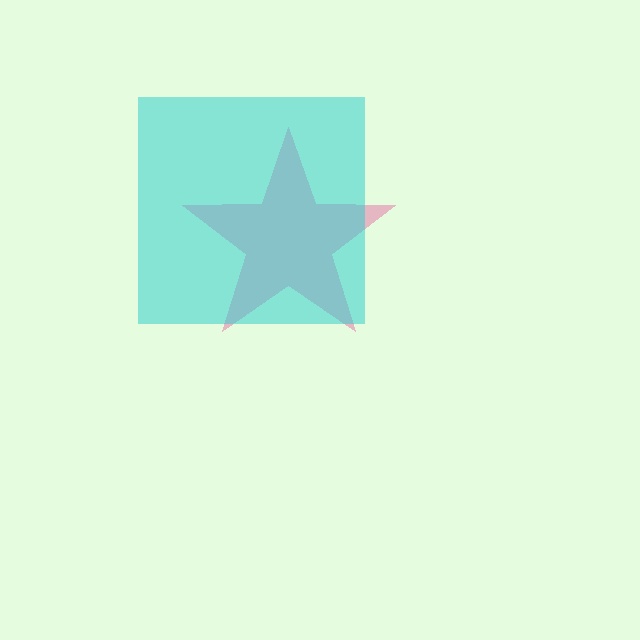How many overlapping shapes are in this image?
There are 2 overlapping shapes in the image.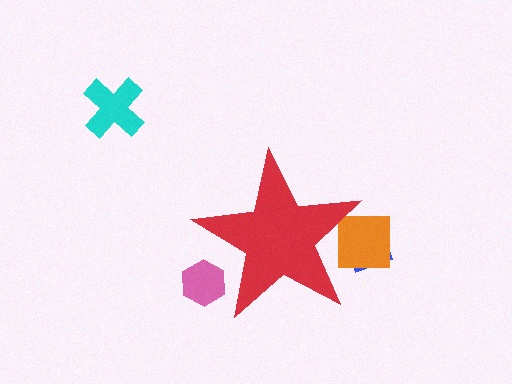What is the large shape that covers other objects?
A red star.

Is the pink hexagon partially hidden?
Yes, the pink hexagon is partially hidden behind the red star.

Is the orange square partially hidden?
Yes, the orange square is partially hidden behind the red star.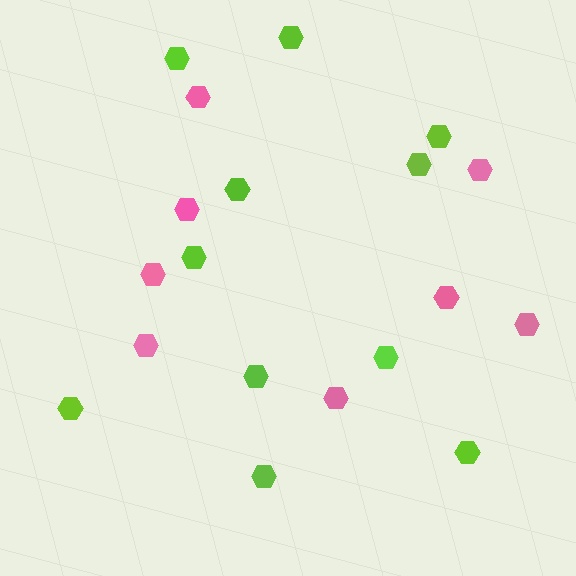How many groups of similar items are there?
There are 2 groups: one group of lime hexagons (11) and one group of pink hexagons (8).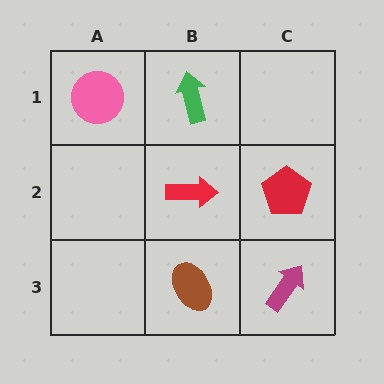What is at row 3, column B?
A brown ellipse.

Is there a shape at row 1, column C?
No, that cell is empty.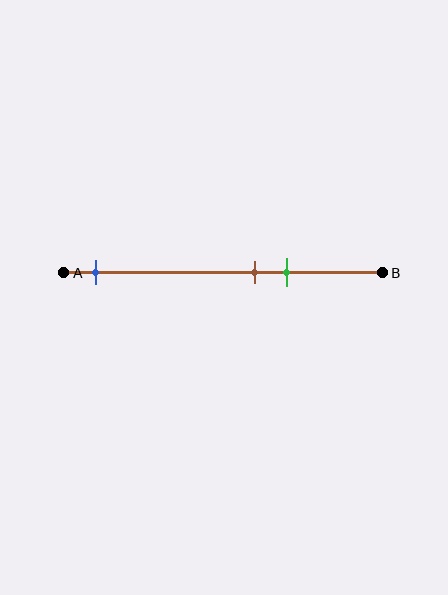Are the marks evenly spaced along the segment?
No, the marks are not evenly spaced.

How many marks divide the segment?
There are 3 marks dividing the segment.